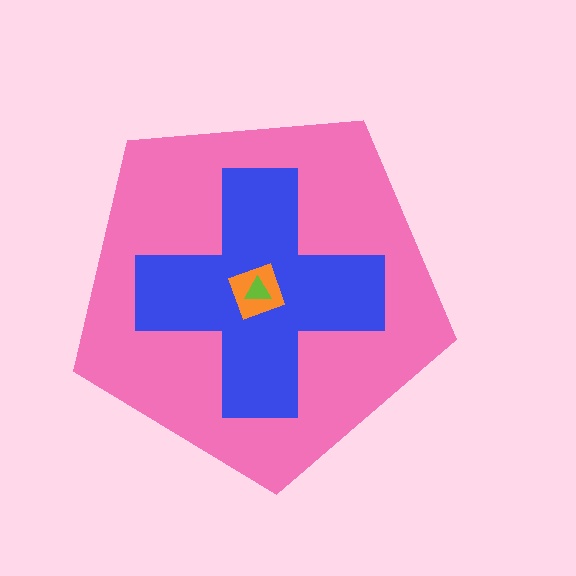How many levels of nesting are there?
4.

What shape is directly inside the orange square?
The lime triangle.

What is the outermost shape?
The pink pentagon.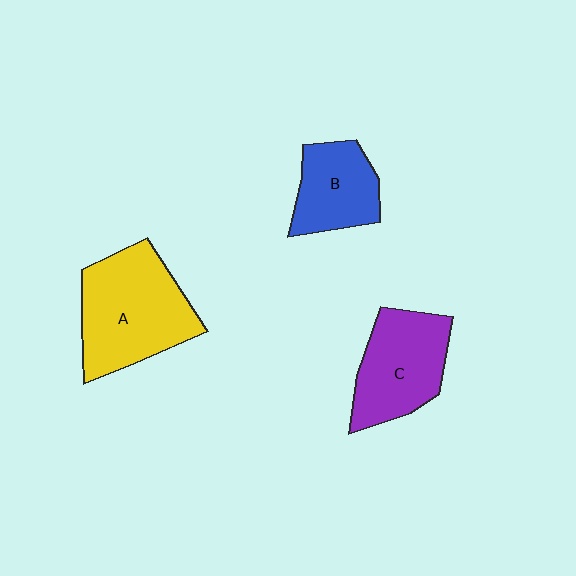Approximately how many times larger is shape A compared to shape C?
Approximately 1.3 times.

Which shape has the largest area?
Shape A (yellow).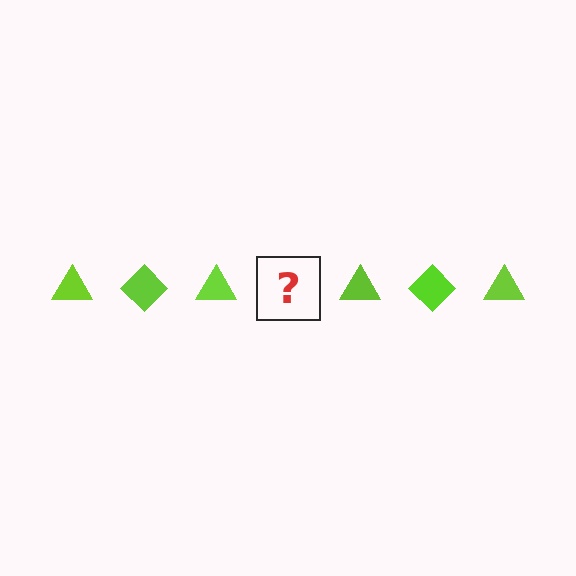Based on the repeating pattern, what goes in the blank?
The blank should be a lime diamond.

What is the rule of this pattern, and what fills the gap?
The rule is that the pattern cycles through triangle, diamond shapes in lime. The gap should be filled with a lime diamond.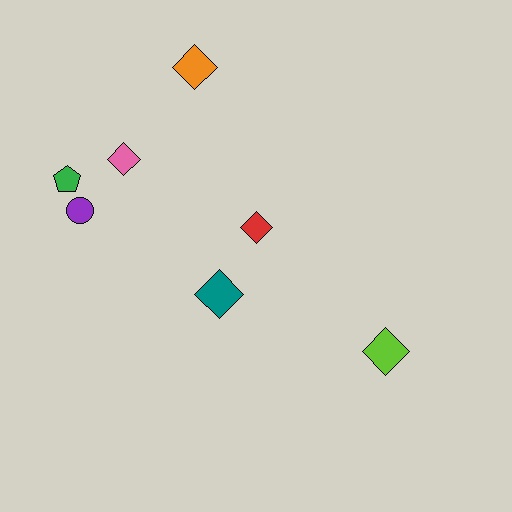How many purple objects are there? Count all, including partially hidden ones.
There is 1 purple object.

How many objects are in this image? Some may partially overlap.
There are 7 objects.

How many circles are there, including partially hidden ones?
There is 1 circle.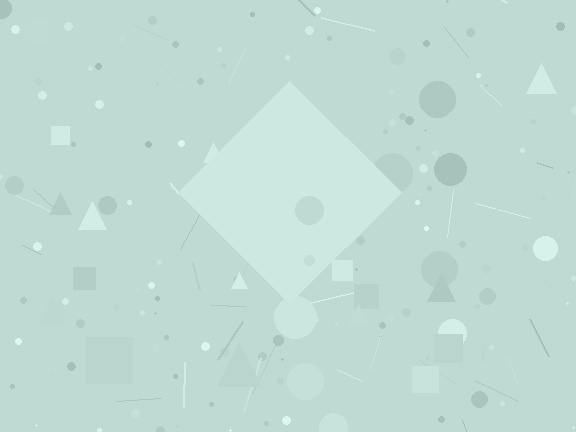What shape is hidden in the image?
A diamond is hidden in the image.